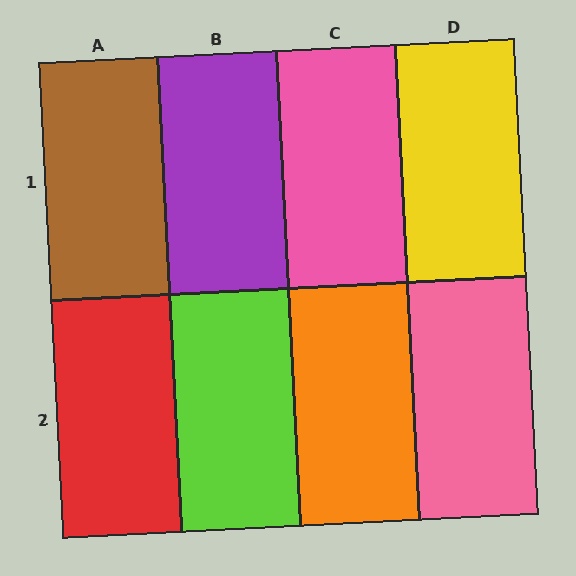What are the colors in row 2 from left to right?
Red, lime, orange, pink.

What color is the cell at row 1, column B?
Purple.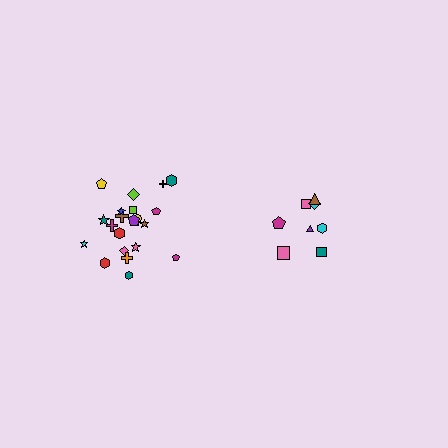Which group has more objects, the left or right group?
The left group.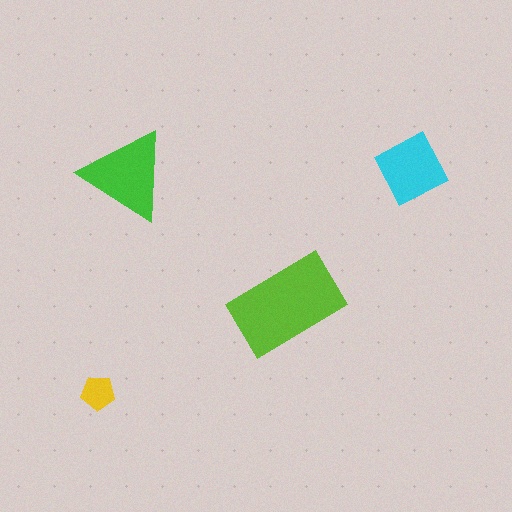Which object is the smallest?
The yellow pentagon.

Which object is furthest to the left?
The yellow pentagon is leftmost.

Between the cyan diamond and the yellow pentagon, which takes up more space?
The cyan diamond.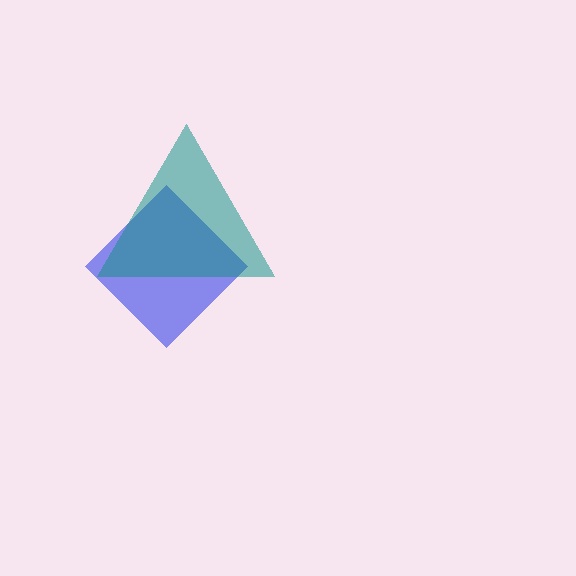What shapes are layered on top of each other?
The layered shapes are: a blue diamond, a teal triangle.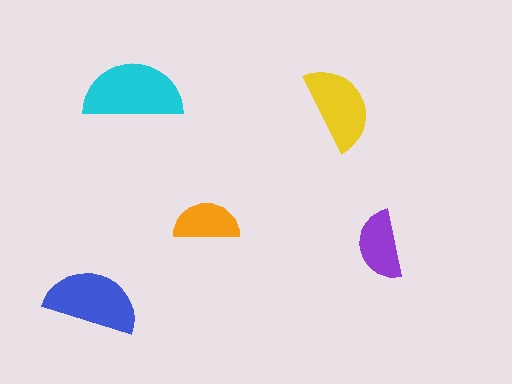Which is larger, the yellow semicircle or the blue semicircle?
The blue one.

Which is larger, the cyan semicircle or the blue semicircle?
The cyan one.